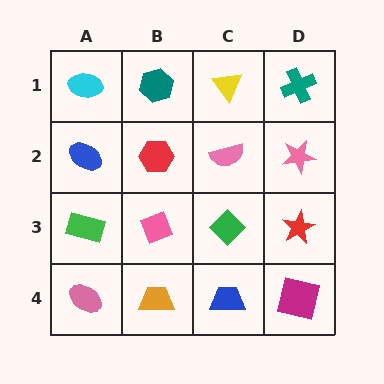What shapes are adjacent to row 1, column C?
A pink semicircle (row 2, column C), a teal hexagon (row 1, column B), a teal cross (row 1, column D).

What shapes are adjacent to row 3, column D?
A pink star (row 2, column D), a magenta square (row 4, column D), a green diamond (row 3, column C).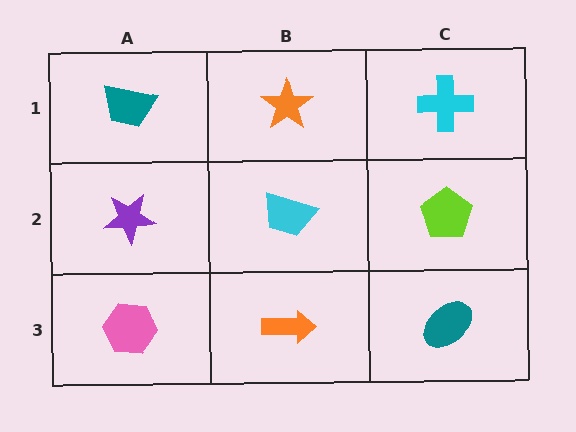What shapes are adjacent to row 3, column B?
A cyan trapezoid (row 2, column B), a pink hexagon (row 3, column A), a teal ellipse (row 3, column C).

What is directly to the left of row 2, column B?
A purple star.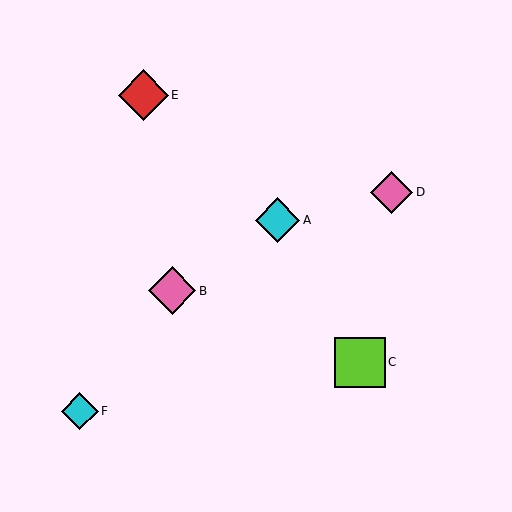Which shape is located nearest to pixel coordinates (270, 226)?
The cyan diamond (labeled A) at (278, 220) is nearest to that location.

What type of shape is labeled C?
Shape C is a lime square.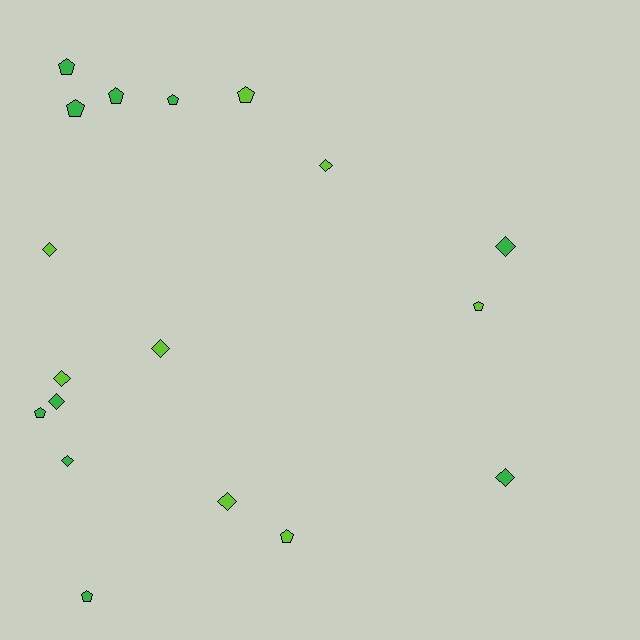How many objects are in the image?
There are 18 objects.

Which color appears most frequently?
Green, with 10 objects.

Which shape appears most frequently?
Pentagon, with 9 objects.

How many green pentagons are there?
There are 6 green pentagons.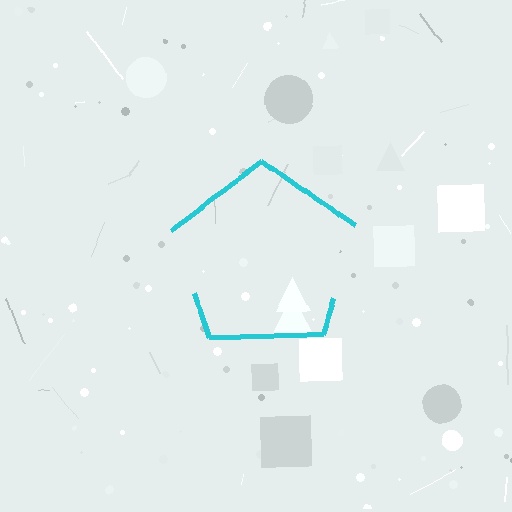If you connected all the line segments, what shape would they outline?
They would outline a pentagon.